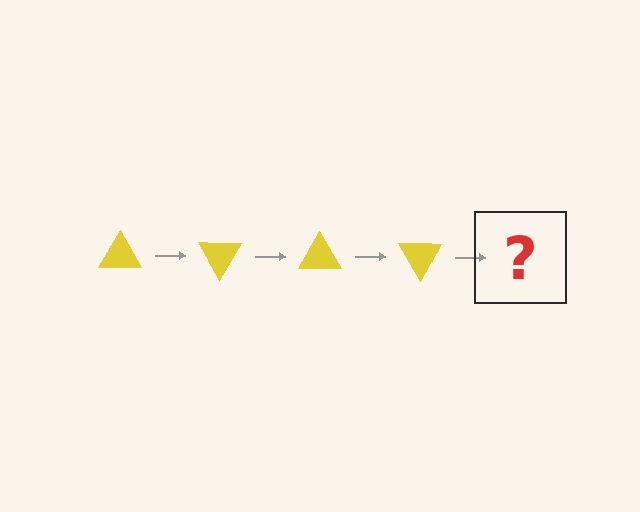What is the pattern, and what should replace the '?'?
The pattern is that the triangle rotates 60 degrees each step. The '?' should be a yellow triangle rotated 240 degrees.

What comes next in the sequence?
The next element should be a yellow triangle rotated 240 degrees.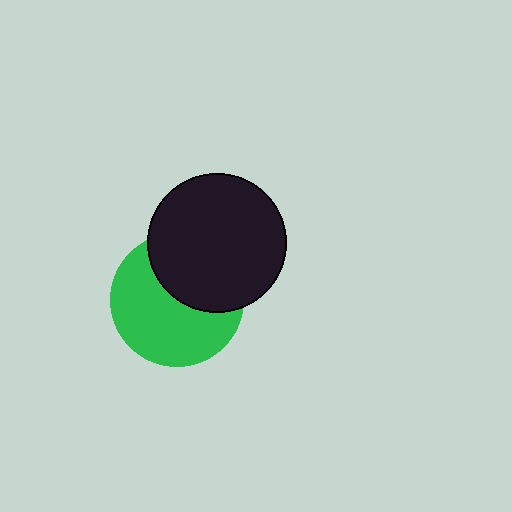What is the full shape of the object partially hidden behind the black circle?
The partially hidden object is a green circle.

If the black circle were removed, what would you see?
You would see the complete green circle.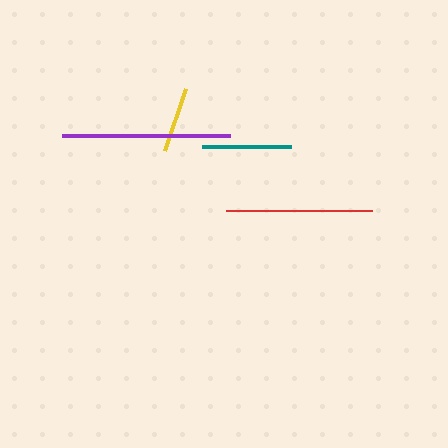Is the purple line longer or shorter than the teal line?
The purple line is longer than the teal line.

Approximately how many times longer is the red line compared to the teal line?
The red line is approximately 1.7 times the length of the teal line.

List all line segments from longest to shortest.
From longest to shortest: purple, red, teal, yellow.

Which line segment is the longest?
The purple line is the longest at approximately 167 pixels.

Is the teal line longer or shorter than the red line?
The red line is longer than the teal line.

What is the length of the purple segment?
The purple segment is approximately 167 pixels long.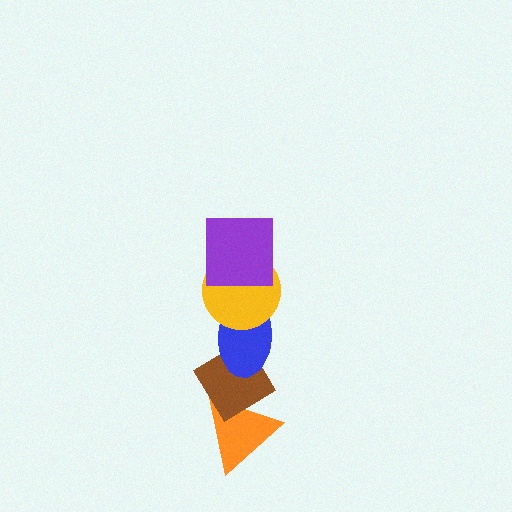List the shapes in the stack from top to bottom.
From top to bottom: the purple square, the yellow circle, the blue ellipse, the brown diamond, the orange triangle.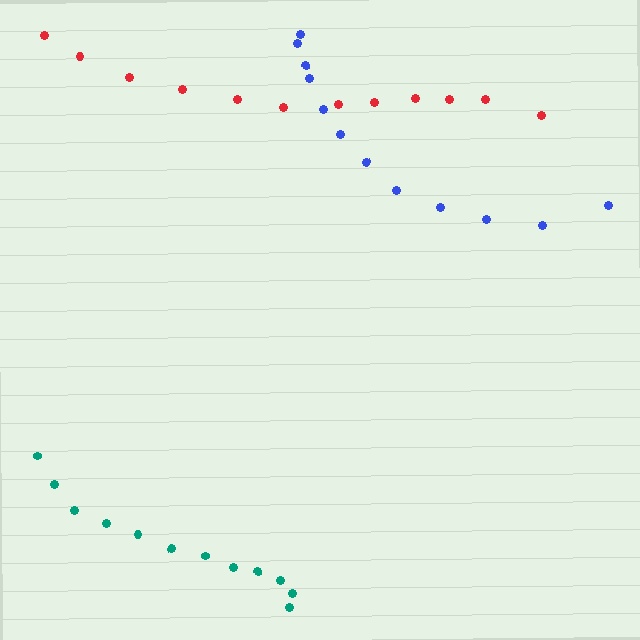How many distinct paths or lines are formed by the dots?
There are 3 distinct paths.